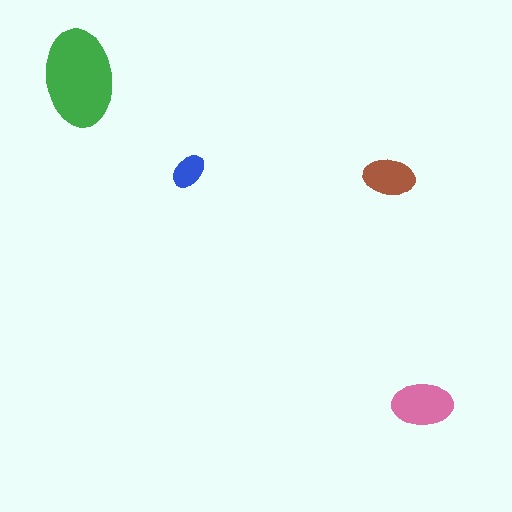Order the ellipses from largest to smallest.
the green one, the pink one, the brown one, the blue one.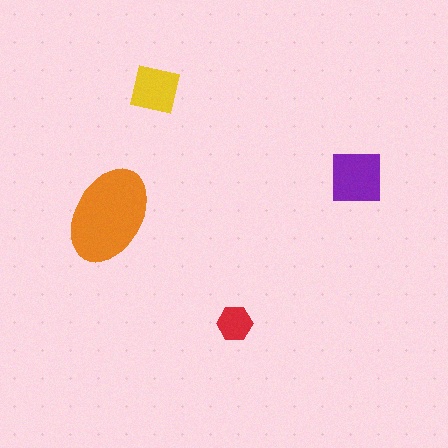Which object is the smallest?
The red hexagon.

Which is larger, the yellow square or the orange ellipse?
The orange ellipse.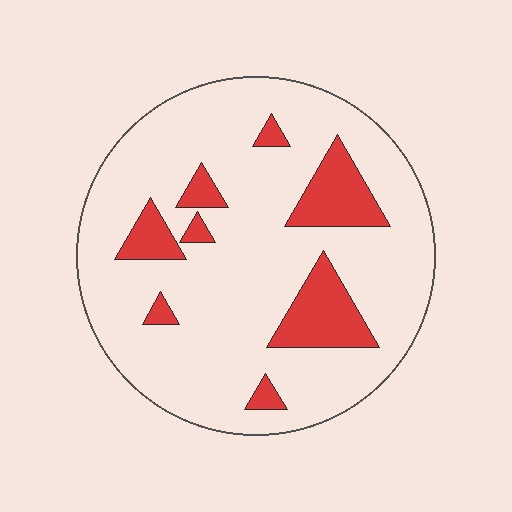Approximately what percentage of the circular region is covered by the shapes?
Approximately 15%.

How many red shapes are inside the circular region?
8.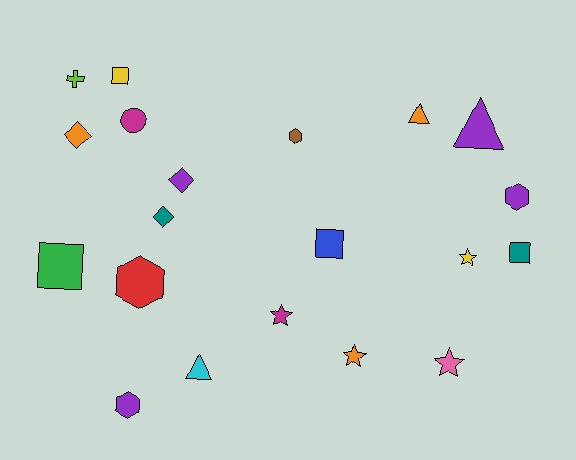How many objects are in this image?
There are 20 objects.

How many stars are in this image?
There are 4 stars.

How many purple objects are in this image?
There are 4 purple objects.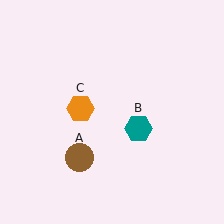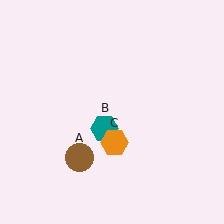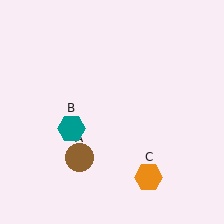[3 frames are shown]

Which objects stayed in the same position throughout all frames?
Brown circle (object A) remained stationary.